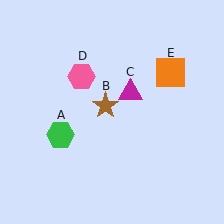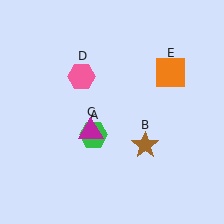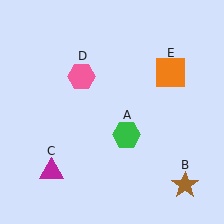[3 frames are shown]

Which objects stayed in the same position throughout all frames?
Pink hexagon (object D) and orange square (object E) remained stationary.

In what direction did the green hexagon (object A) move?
The green hexagon (object A) moved right.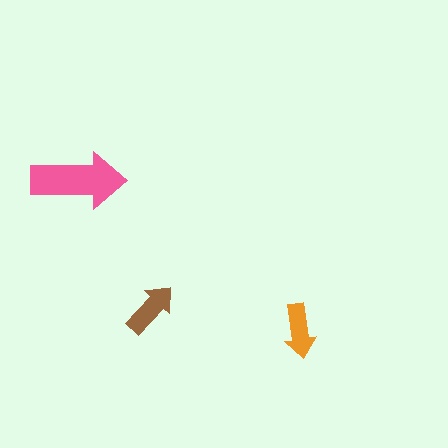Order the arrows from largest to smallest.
the pink one, the brown one, the orange one.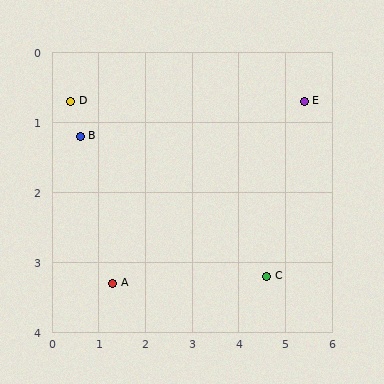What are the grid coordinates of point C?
Point C is at approximately (4.6, 3.2).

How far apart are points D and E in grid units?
Points D and E are about 5.0 grid units apart.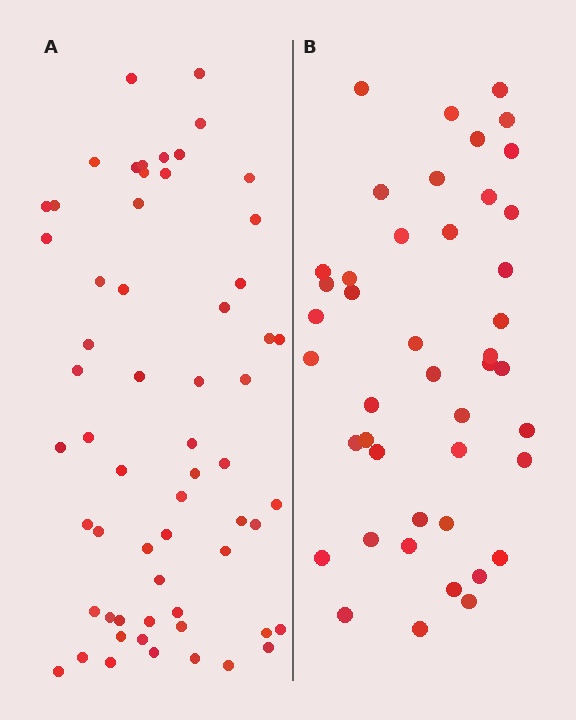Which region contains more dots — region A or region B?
Region A (the left region) has more dots.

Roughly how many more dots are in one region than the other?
Region A has approximately 15 more dots than region B.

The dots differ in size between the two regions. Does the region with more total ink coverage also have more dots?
No. Region B has more total ink coverage because its dots are larger, but region A actually contains more individual dots. Total area can be misleading — the number of items is what matters here.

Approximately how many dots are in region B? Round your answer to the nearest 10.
About 40 dots. (The exact count is 44, which rounds to 40.)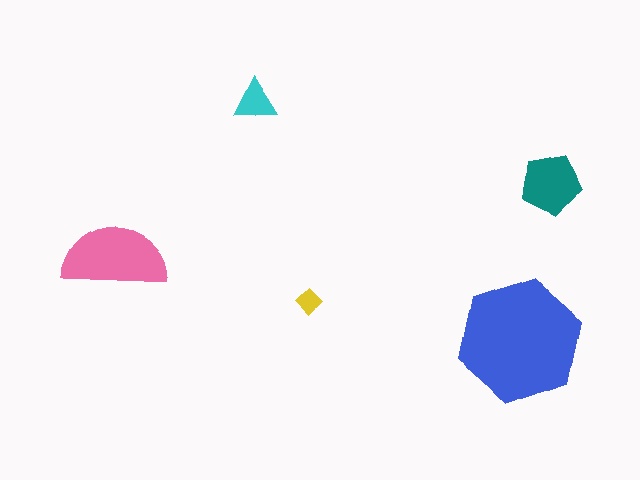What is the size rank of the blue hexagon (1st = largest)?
1st.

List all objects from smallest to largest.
The yellow diamond, the cyan triangle, the teal pentagon, the pink semicircle, the blue hexagon.